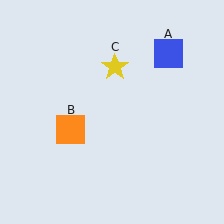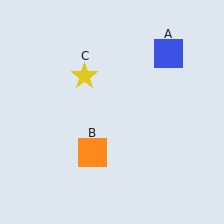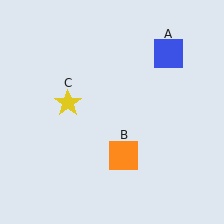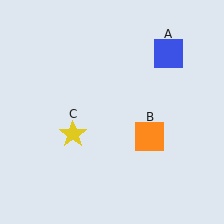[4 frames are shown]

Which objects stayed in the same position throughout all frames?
Blue square (object A) remained stationary.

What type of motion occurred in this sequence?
The orange square (object B), yellow star (object C) rotated counterclockwise around the center of the scene.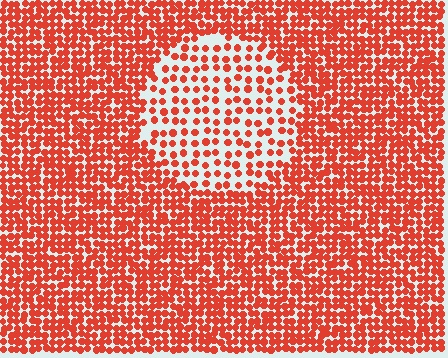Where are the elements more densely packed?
The elements are more densely packed outside the circle boundary.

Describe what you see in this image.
The image contains small red elements arranged at two different densities. A circle-shaped region is visible where the elements are less densely packed than the surrounding area.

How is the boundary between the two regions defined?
The boundary is defined by a change in element density (approximately 2.2x ratio). All elements are the same color, size, and shape.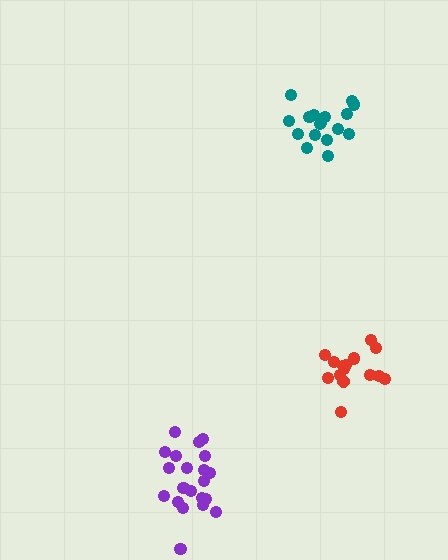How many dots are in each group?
Group 1: 16 dots, Group 2: 17 dots, Group 3: 21 dots (54 total).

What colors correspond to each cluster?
The clusters are colored: red, teal, purple.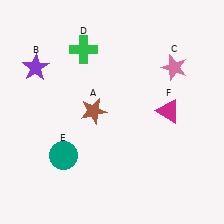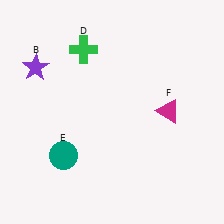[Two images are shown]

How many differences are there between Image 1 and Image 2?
There are 2 differences between the two images.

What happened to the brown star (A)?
The brown star (A) was removed in Image 2. It was in the top-left area of Image 1.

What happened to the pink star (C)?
The pink star (C) was removed in Image 2. It was in the top-right area of Image 1.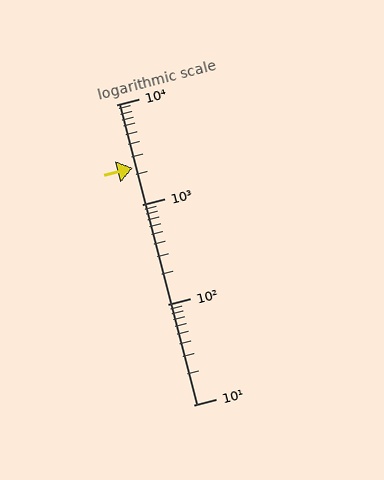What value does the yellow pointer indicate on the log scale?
The pointer indicates approximately 2300.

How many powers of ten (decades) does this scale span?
The scale spans 3 decades, from 10 to 10000.